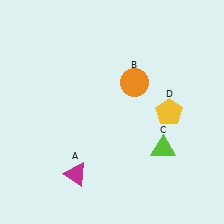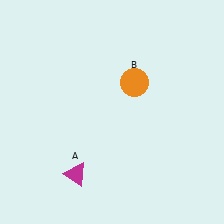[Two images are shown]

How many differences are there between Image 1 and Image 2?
There are 2 differences between the two images.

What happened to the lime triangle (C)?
The lime triangle (C) was removed in Image 2. It was in the bottom-right area of Image 1.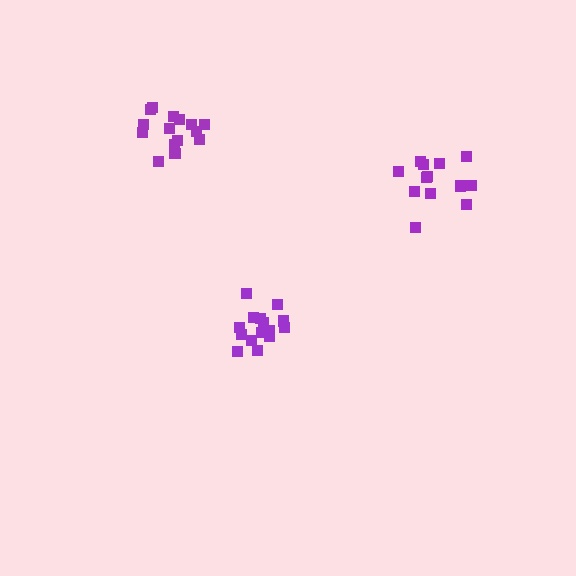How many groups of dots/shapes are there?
There are 3 groups.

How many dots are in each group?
Group 1: 15 dots, Group 2: 15 dots, Group 3: 13 dots (43 total).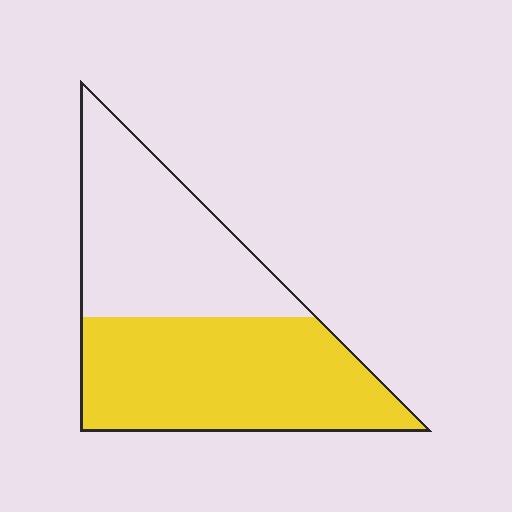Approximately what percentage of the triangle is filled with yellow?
Approximately 55%.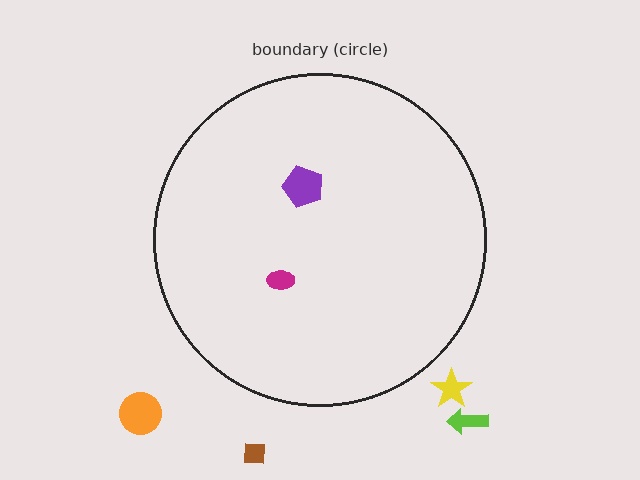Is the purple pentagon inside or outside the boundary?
Inside.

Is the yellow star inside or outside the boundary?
Outside.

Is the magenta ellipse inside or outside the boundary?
Inside.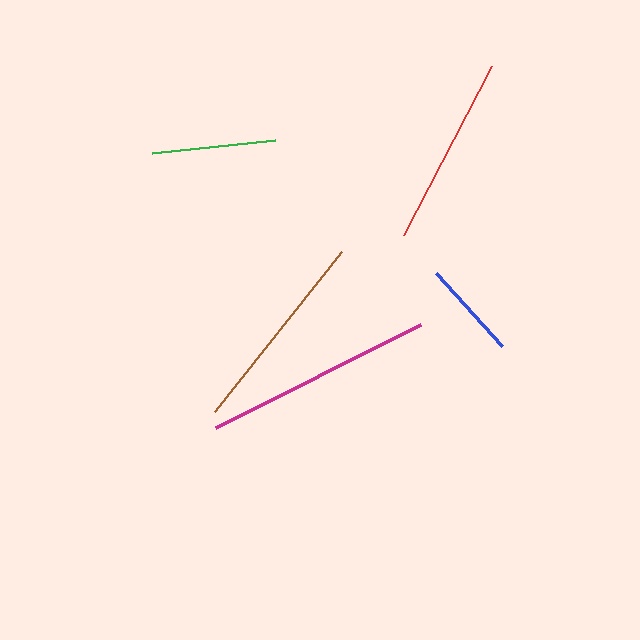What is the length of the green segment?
The green segment is approximately 124 pixels long.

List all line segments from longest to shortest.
From longest to shortest: magenta, brown, red, green, blue.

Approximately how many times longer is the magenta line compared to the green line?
The magenta line is approximately 1.9 times the length of the green line.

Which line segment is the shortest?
The blue line is the shortest at approximately 99 pixels.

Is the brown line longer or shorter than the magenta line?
The magenta line is longer than the brown line.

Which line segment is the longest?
The magenta line is the longest at approximately 230 pixels.